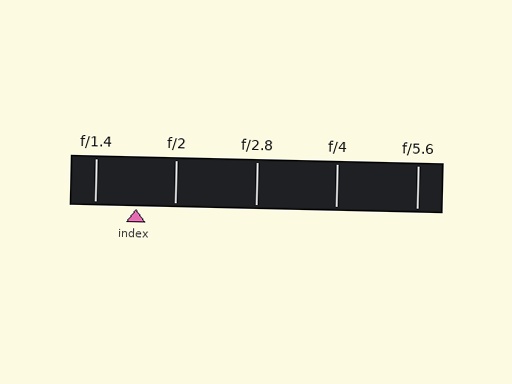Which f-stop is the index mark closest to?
The index mark is closest to f/2.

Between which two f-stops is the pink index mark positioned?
The index mark is between f/1.4 and f/2.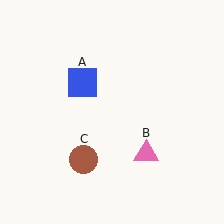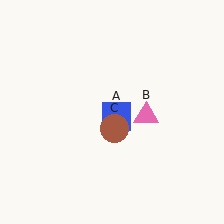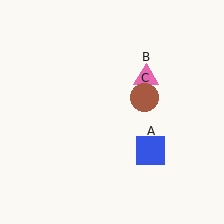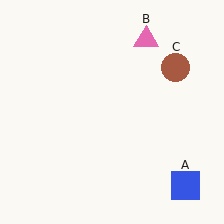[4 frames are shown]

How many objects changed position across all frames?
3 objects changed position: blue square (object A), pink triangle (object B), brown circle (object C).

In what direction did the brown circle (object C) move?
The brown circle (object C) moved up and to the right.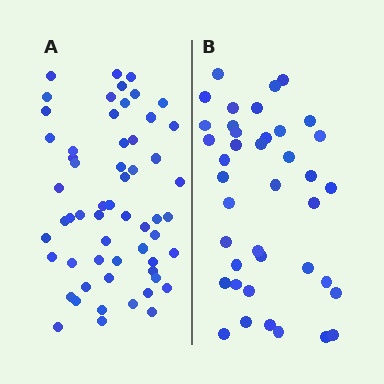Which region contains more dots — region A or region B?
Region A (the left region) has more dots.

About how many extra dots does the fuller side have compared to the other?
Region A has approximately 20 more dots than region B.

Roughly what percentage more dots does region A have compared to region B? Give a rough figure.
About 45% more.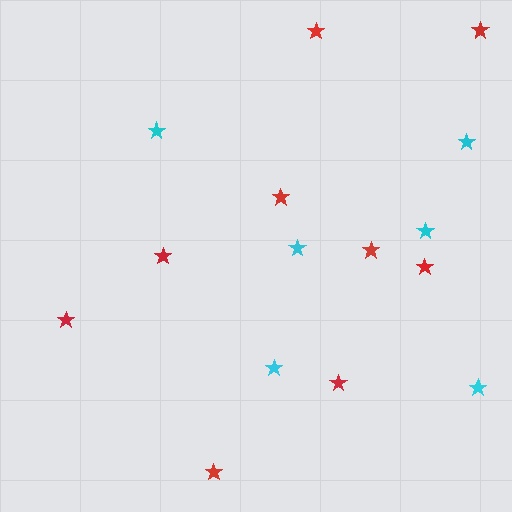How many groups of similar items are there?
There are 2 groups: one group of cyan stars (6) and one group of red stars (9).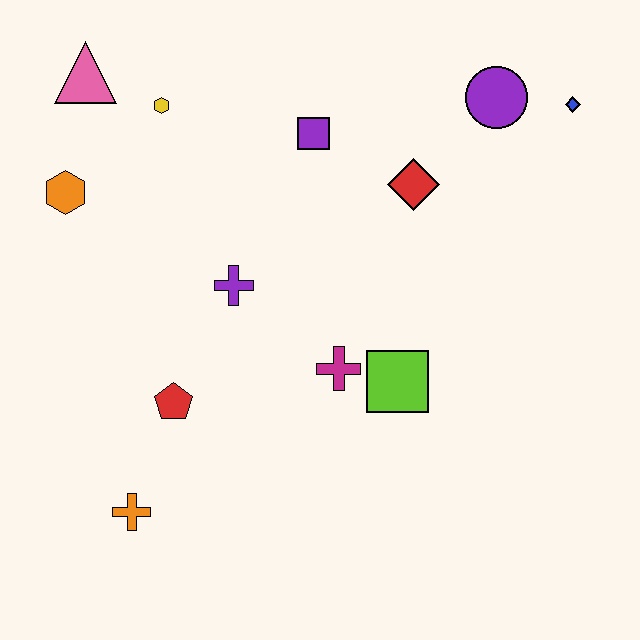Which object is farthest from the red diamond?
The orange cross is farthest from the red diamond.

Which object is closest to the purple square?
The red diamond is closest to the purple square.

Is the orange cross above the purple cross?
No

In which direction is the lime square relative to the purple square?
The lime square is below the purple square.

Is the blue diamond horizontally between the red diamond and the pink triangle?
No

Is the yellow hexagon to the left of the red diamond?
Yes